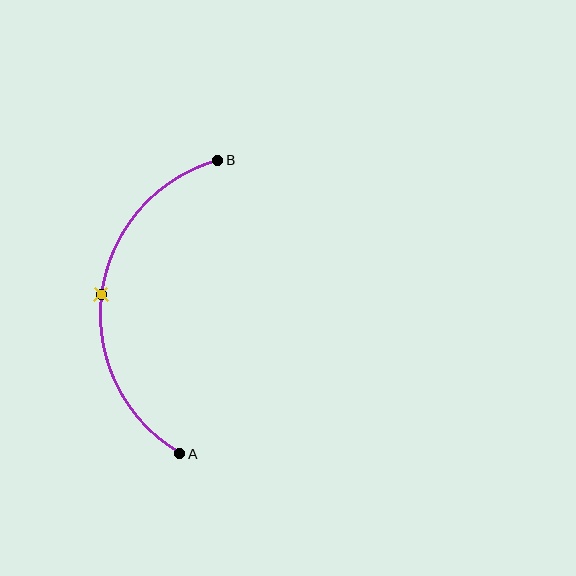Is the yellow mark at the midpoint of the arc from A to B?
Yes. The yellow mark lies on the arc at equal arc-length from both A and B — it is the arc midpoint.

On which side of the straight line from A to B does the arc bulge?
The arc bulges to the left of the straight line connecting A and B.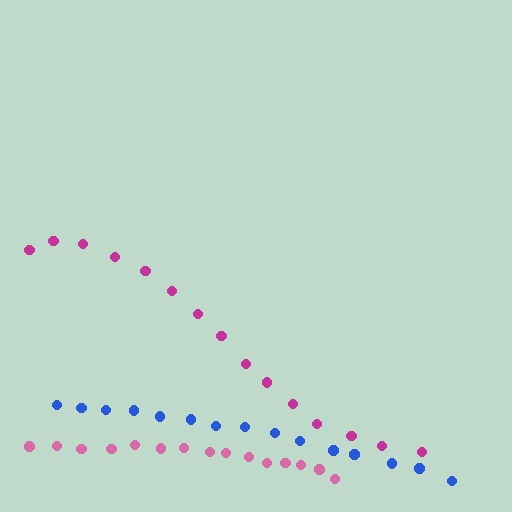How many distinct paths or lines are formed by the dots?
There are 3 distinct paths.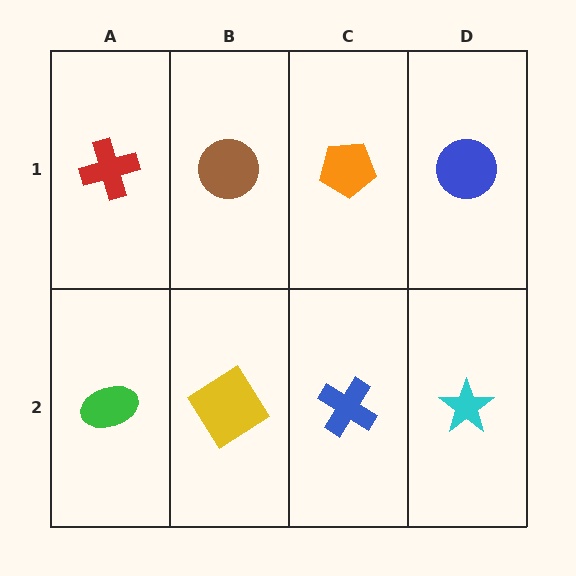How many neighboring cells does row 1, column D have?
2.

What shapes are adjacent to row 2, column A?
A red cross (row 1, column A), a yellow diamond (row 2, column B).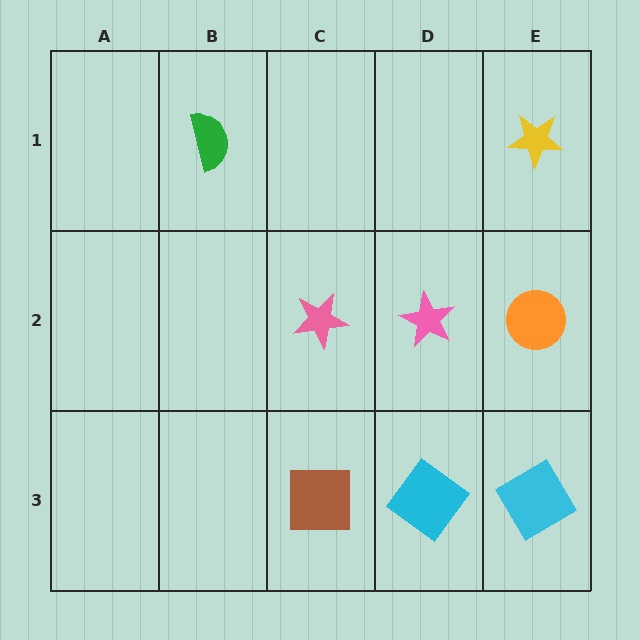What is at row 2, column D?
A pink star.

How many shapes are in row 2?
3 shapes.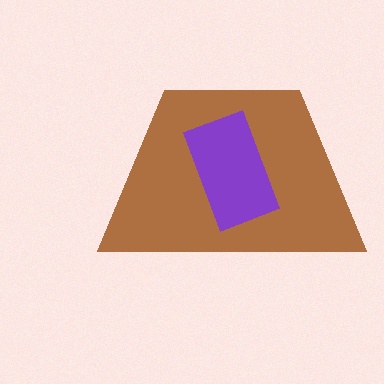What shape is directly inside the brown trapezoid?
The purple rectangle.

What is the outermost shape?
The brown trapezoid.